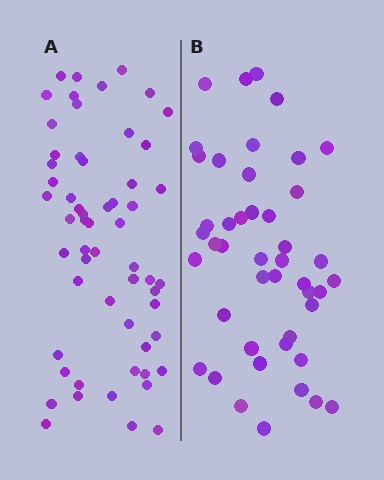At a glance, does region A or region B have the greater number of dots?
Region A (the left region) has more dots.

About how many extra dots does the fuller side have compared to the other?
Region A has approximately 15 more dots than region B.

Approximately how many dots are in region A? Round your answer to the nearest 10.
About 60 dots. (The exact count is 58, which rounds to 60.)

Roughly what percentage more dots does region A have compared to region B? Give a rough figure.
About 30% more.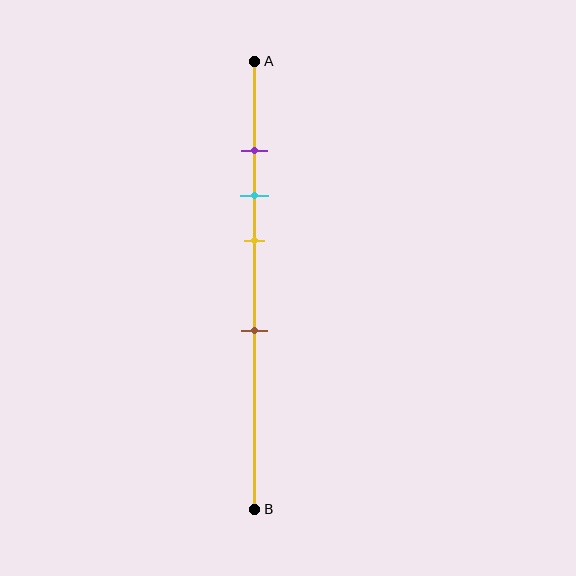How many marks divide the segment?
There are 4 marks dividing the segment.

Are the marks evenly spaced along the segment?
No, the marks are not evenly spaced.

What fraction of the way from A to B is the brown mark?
The brown mark is approximately 60% (0.6) of the way from A to B.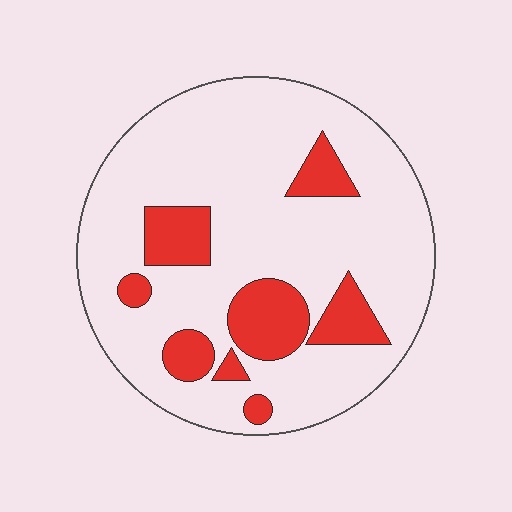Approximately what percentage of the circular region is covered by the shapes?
Approximately 20%.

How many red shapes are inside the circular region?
8.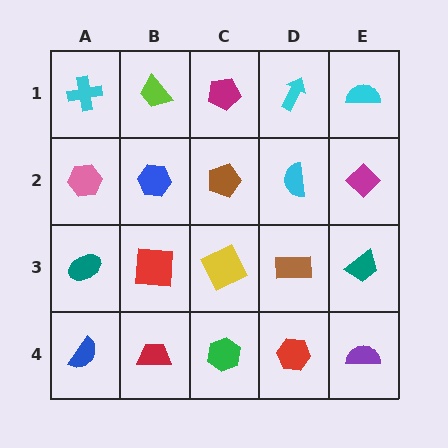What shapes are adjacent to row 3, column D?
A cyan semicircle (row 2, column D), a red hexagon (row 4, column D), a yellow square (row 3, column C), a teal trapezoid (row 3, column E).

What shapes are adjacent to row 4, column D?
A brown rectangle (row 3, column D), a green hexagon (row 4, column C), a purple semicircle (row 4, column E).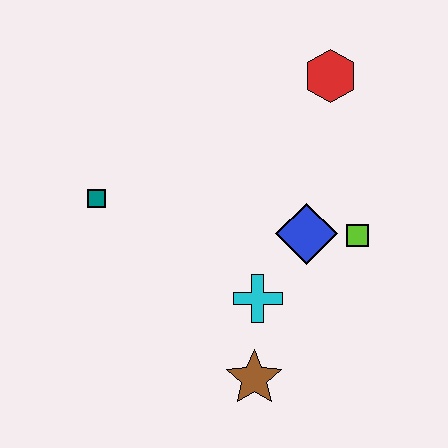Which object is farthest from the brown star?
The red hexagon is farthest from the brown star.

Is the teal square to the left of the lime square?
Yes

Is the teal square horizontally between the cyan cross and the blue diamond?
No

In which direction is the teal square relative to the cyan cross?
The teal square is to the left of the cyan cross.